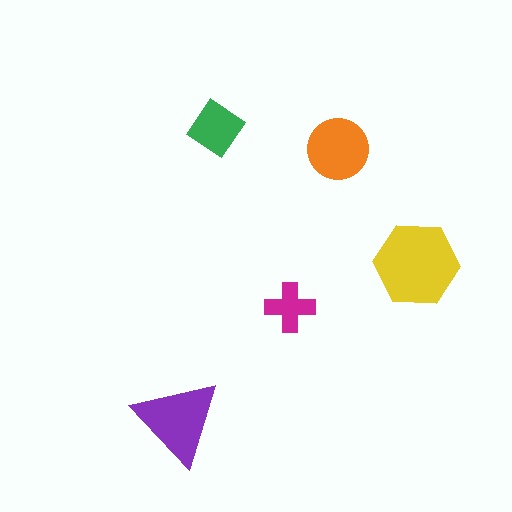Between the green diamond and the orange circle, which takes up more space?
The orange circle.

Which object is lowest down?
The purple triangle is bottommost.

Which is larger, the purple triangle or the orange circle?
The purple triangle.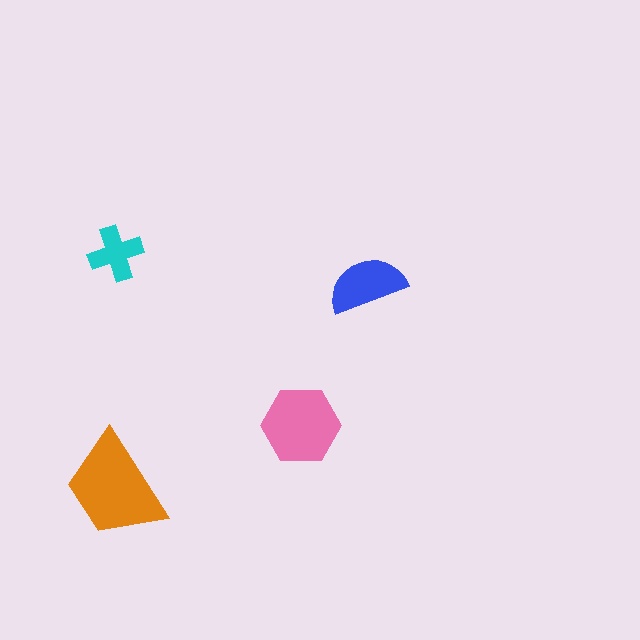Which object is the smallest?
The cyan cross.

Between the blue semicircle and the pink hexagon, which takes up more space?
The pink hexagon.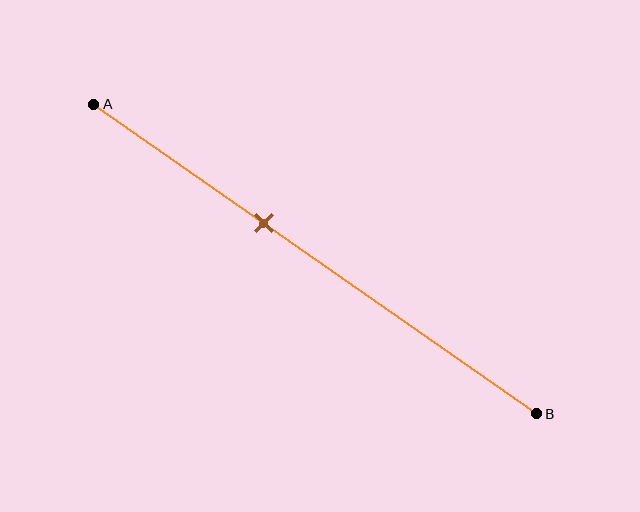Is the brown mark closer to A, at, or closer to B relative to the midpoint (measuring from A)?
The brown mark is closer to point A than the midpoint of segment AB.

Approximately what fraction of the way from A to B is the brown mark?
The brown mark is approximately 40% of the way from A to B.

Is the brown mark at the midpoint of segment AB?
No, the mark is at about 40% from A, not at the 50% midpoint.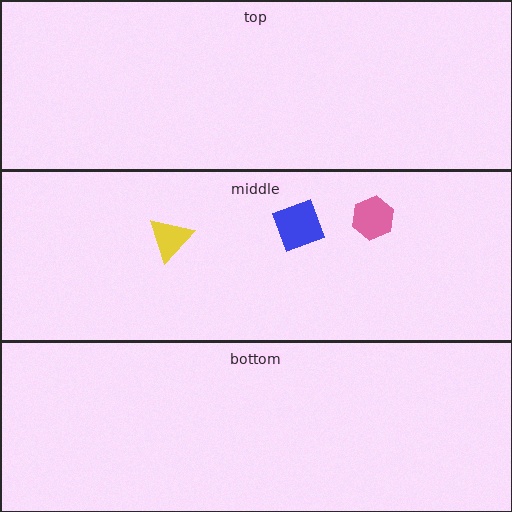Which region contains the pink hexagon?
The middle region.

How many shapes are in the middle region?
3.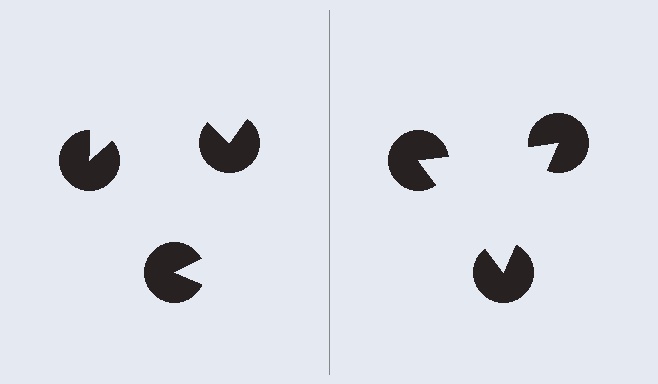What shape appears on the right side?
An illusory triangle.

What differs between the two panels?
The pac-man discs are positioned identically on both sides; only the wedge orientations differ. On the right they align to a triangle; on the left they are misaligned.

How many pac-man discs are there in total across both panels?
6 — 3 on each side.